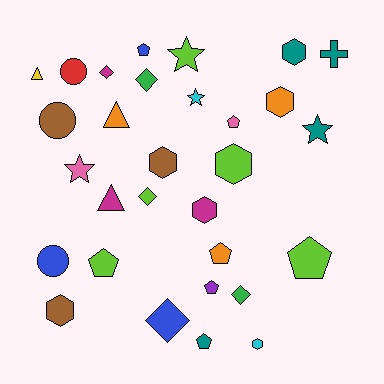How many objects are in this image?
There are 30 objects.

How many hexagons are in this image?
There are 7 hexagons.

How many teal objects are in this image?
There are 4 teal objects.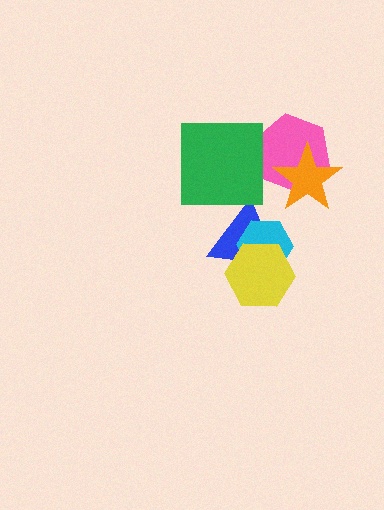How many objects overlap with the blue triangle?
2 objects overlap with the blue triangle.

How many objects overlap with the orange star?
1 object overlaps with the orange star.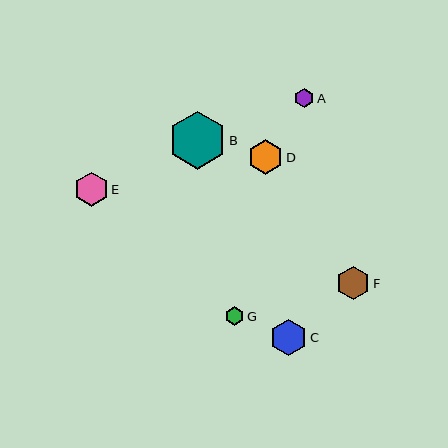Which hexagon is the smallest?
Hexagon G is the smallest with a size of approximately 19 pixels.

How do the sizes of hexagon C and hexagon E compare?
Hexagon C and hexagon E are approximately the same size.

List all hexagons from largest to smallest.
From largest to smallest: B, C, E, D, F, A, G.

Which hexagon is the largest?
Hexagon B is the largest with a size of approximately 58 pixels.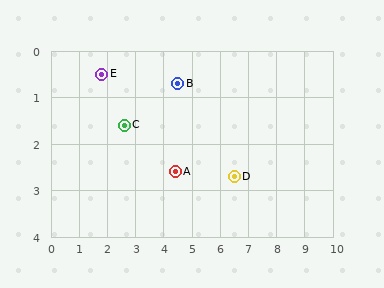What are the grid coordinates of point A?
Point A is at approximately (4.4, 2.6).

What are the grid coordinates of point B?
Point B is at approximately (4.5, 0.7).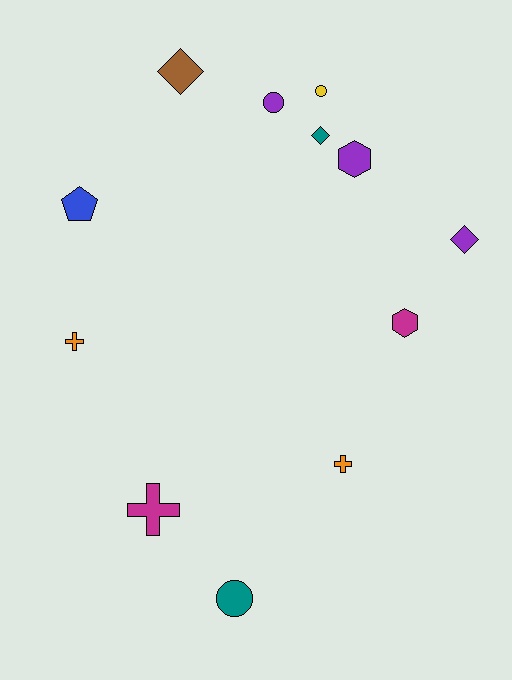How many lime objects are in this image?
There are no lime objects.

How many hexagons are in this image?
There are 2 hexagons.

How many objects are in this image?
There are 12 objects.